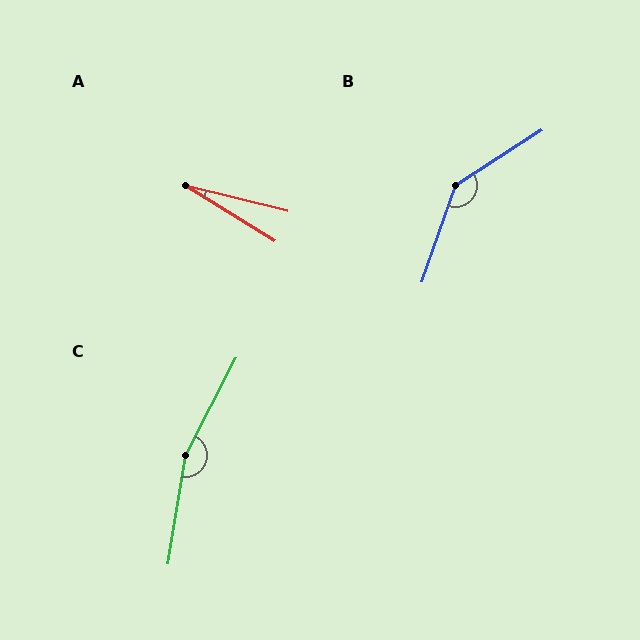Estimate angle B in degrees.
Approximately 142 degrees.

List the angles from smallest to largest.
A (18°), B (142°), C (162°).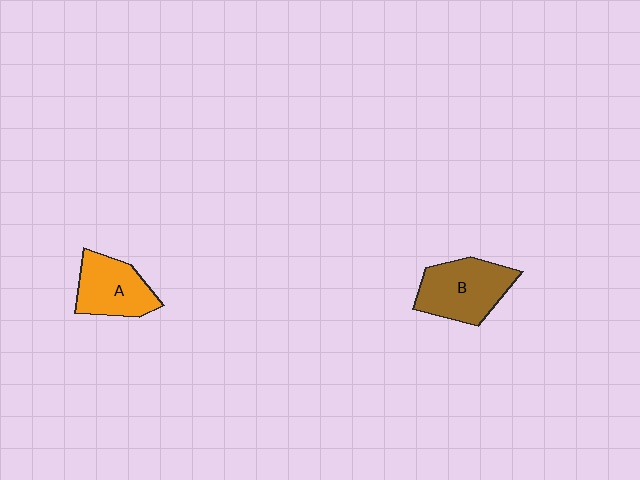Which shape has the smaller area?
Shape A (orange).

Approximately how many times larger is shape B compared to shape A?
Approximately 1.2 times.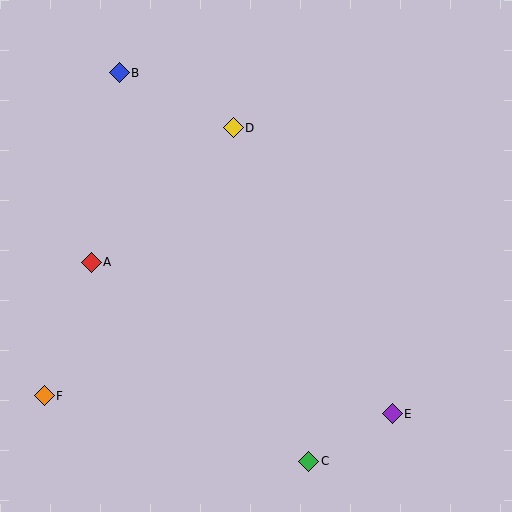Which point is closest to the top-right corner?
Point D is closest to the top-right corner.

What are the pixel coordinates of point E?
Point E is at (392, 414).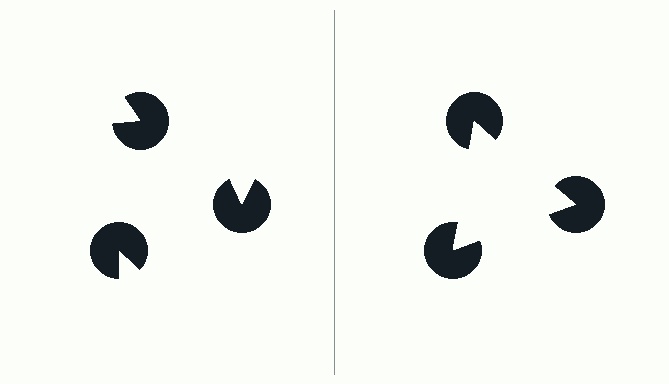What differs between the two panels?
The pac-man discs are positioned identically on both sides; only the wedge orientations differ. On the right they align to a triangle; on the left they are misaligned.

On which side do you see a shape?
An illusory triangle appears on the right side. On the left side the wedge cuts are rotated, so no coherent shape forms.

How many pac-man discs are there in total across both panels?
6 — 3 on each side.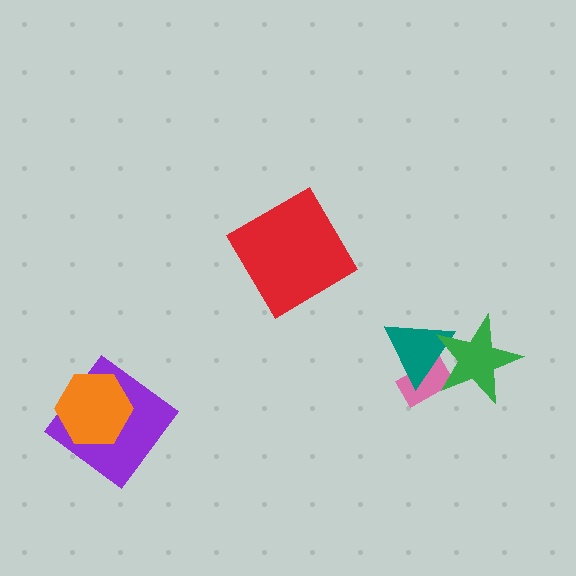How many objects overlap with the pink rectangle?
2 objects overlap with the pink rectangle.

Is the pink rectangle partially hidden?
Yes, it is partially covered by another shape.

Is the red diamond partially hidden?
No, no other shape covers it.